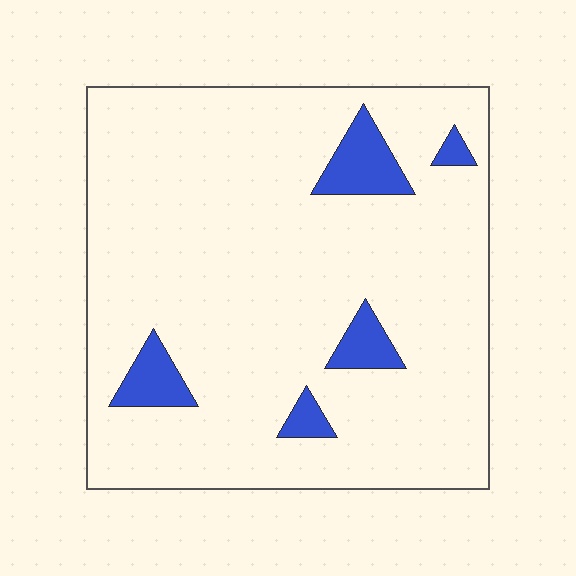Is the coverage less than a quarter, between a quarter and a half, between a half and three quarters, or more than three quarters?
Less than a quarter.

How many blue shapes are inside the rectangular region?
5.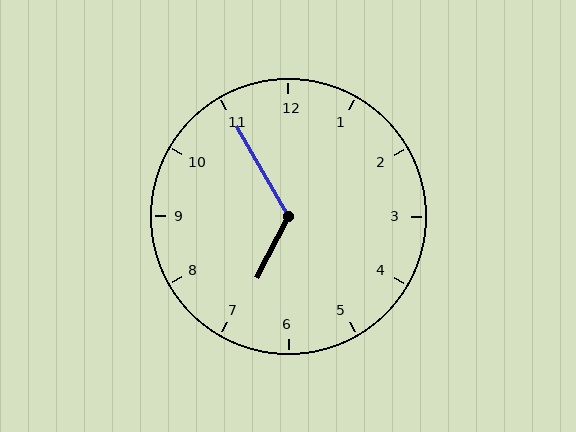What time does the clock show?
6:55.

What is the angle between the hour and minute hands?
Approximately 122 degrees.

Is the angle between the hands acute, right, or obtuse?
It is obtuse.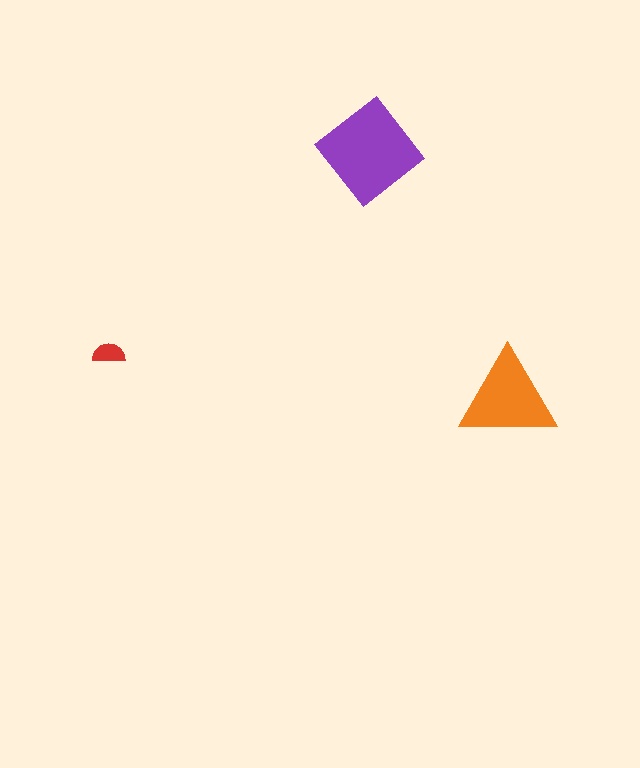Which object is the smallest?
The red semicircle.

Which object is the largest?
The purple diamond.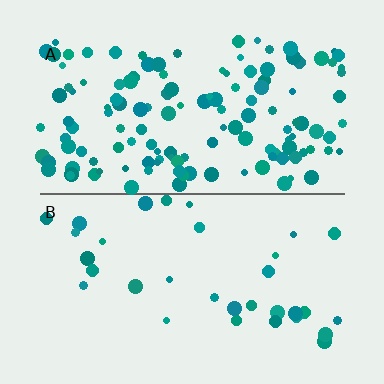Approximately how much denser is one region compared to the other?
Approximately 3.9× — region A over region B.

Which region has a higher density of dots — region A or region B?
A (the top).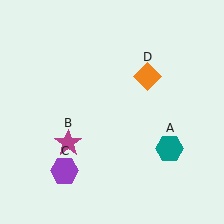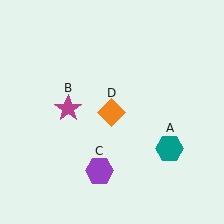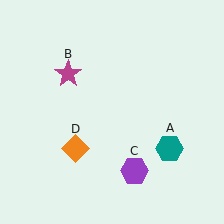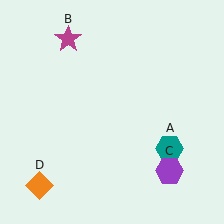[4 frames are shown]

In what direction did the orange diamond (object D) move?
The orange diamond (object D) moved down and to the left.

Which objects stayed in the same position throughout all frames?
Teal hexagon (object A) remained stationary.